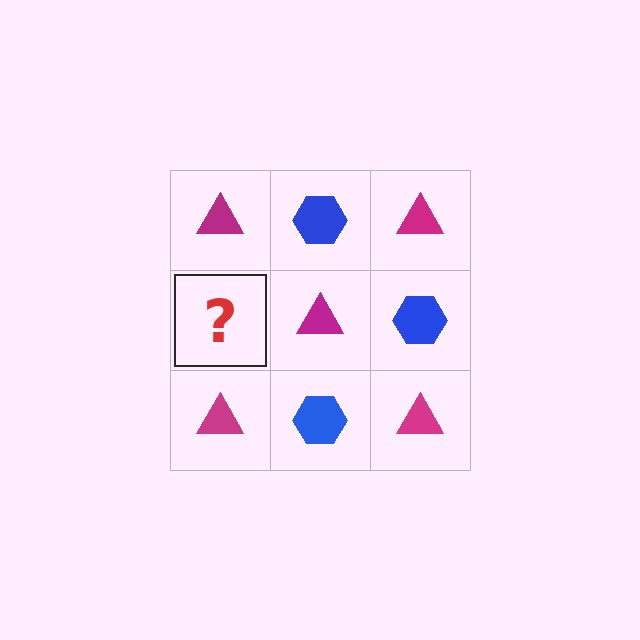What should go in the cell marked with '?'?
The missing cell should contain a blue hexagon.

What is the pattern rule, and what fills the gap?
The rule is that it alternates magenta triangle and blue hexagon in a checkerboard pattern. The gap should be filled with a blue hexagon.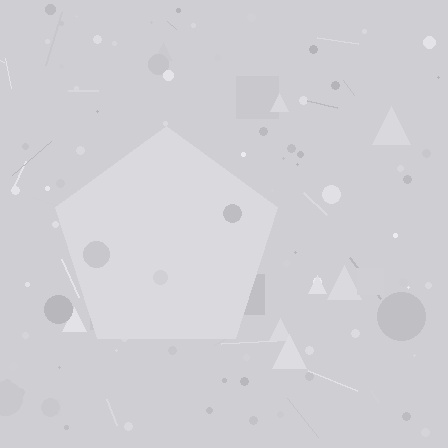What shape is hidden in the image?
A pentagon is hidden in the image.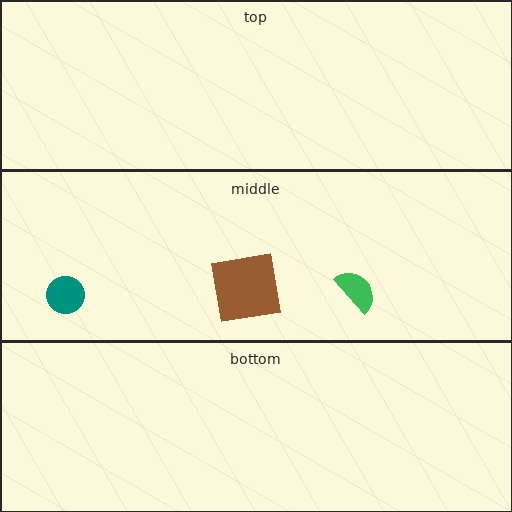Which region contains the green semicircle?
The middle region.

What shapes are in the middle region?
The brown square, the green semicircle, the teal circle.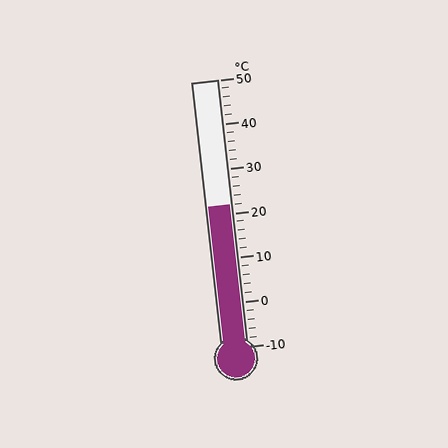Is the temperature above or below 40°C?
The temperature is below 40°C.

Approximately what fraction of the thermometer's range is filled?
The thermometer is filled to approximately 55% of its range.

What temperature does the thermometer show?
The thermometer shows approximately 22°C.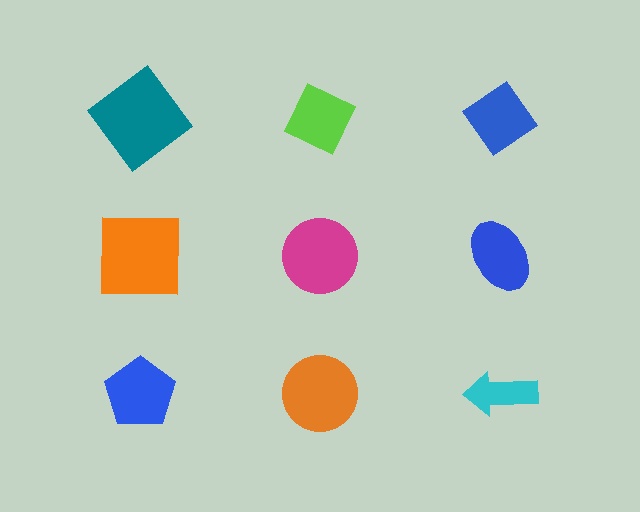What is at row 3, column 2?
An orange circle.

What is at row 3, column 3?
A cyan arrow.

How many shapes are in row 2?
3 shapes.